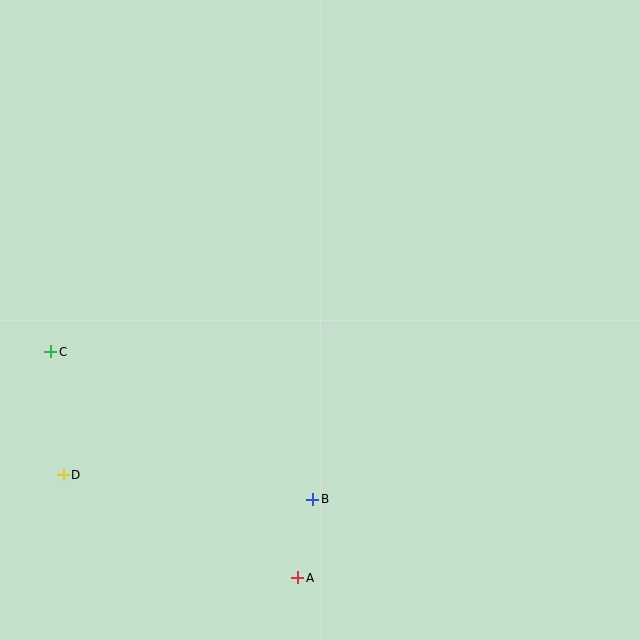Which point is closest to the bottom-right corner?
Point A is closest to the bottom-right corner.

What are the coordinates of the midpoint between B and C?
The midpoint between B and C is at (182, 426).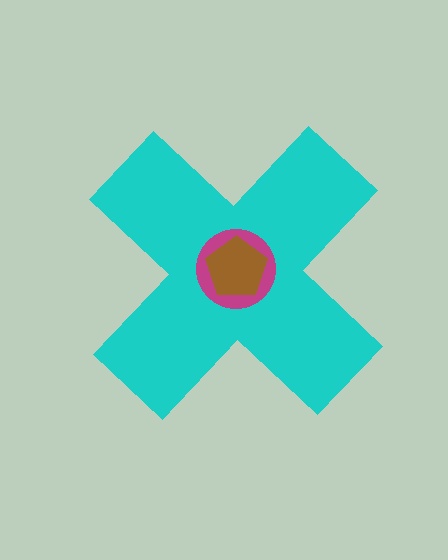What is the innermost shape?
The brown pentagon.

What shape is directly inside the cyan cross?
The magenta circle.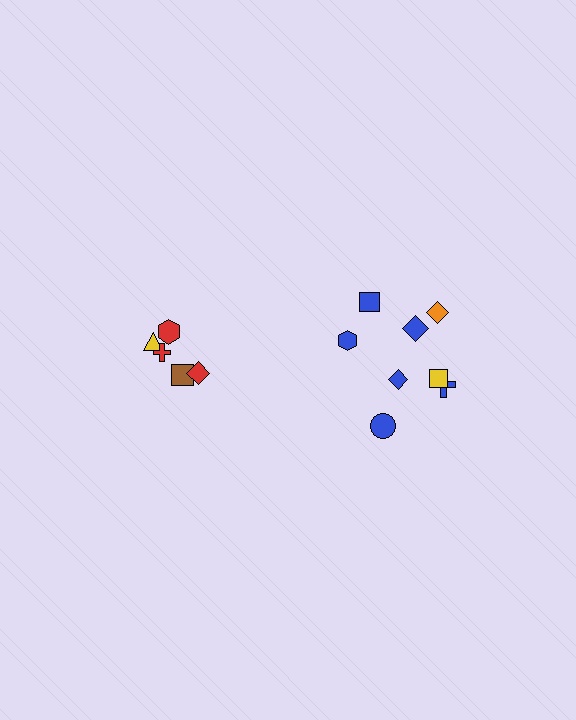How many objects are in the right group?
There are 8 objects.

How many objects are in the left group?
There are 5 objects.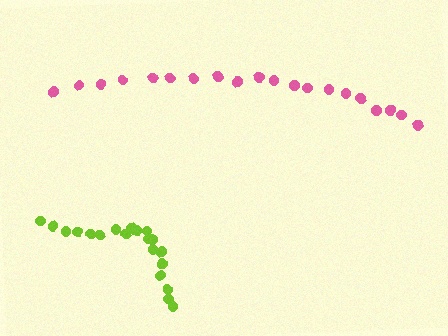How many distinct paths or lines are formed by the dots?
There are 2 distinct paths.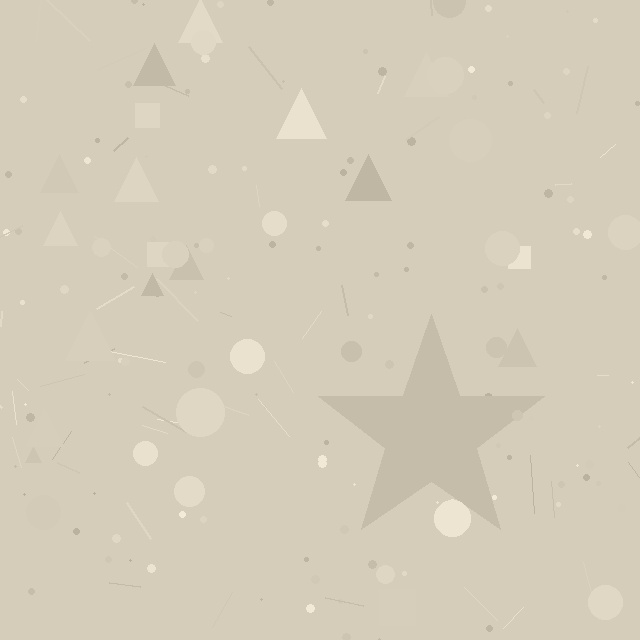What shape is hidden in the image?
A star is hidden in the image.